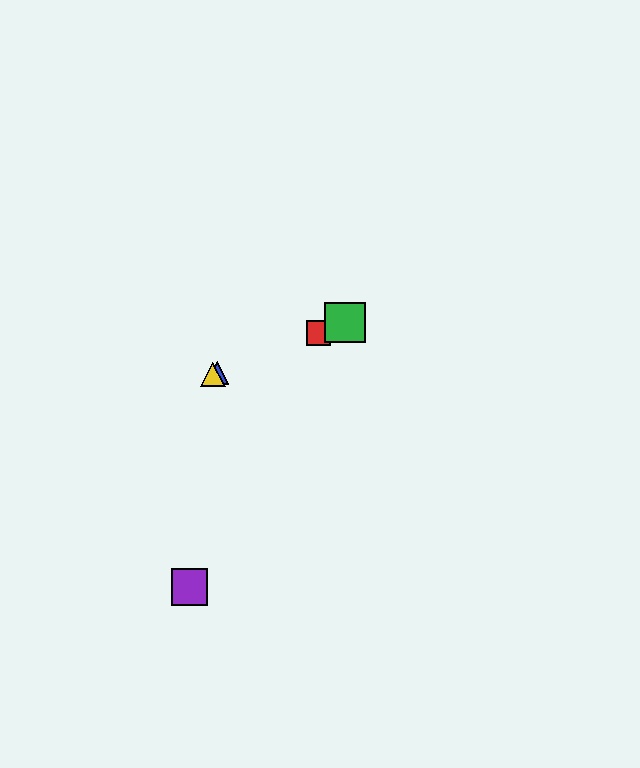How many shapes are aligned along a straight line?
4 shapes (the red square, the blue triangle, the green square, the yellow triangle) are aligned along a straight line.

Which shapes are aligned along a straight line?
The red square, the blue triangle, the green square, the yellow triangle are aligned along a straight line.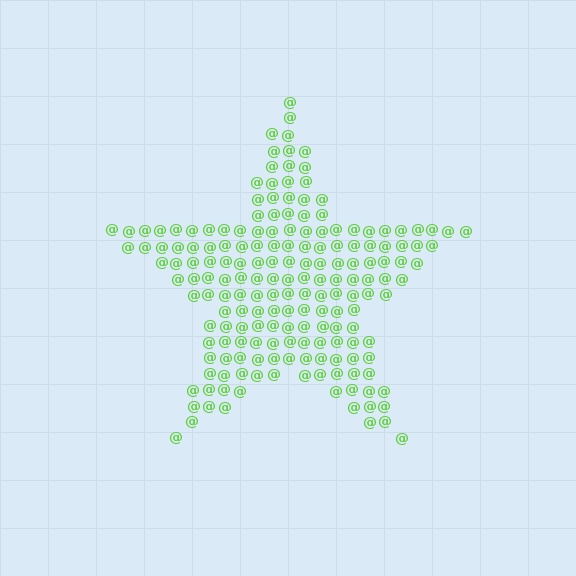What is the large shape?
The large shape is a star.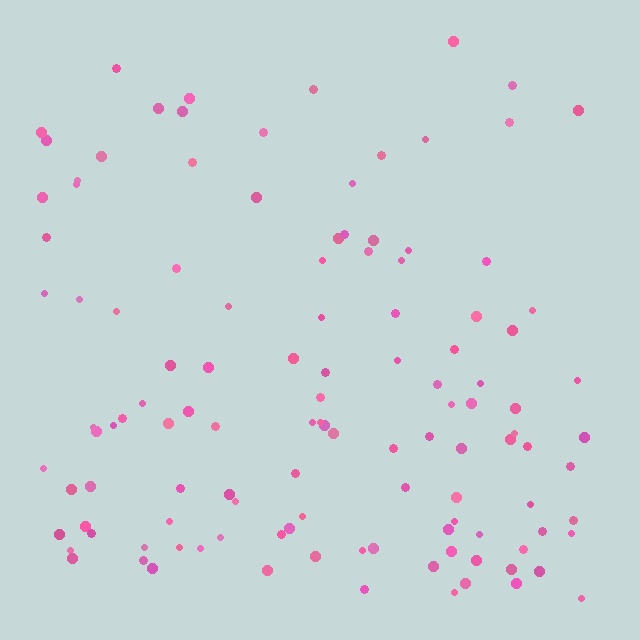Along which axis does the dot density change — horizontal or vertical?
Vertical.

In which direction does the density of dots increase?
From top to bottom, with the bottom side densest.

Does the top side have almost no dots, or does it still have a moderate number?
Still a moderate number, just noticeably fewer than the bottom.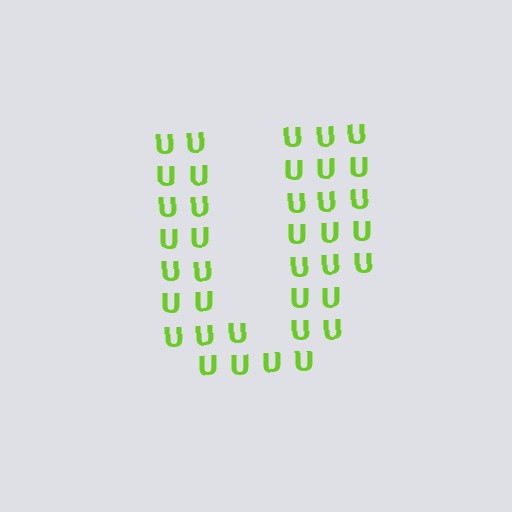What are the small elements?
The small elements are letter U's.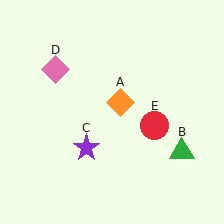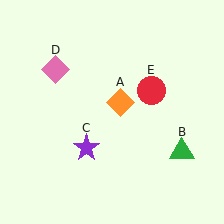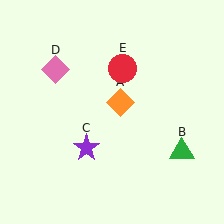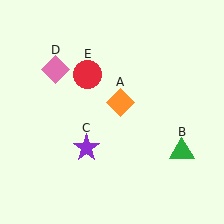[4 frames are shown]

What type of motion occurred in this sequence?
The red circle (object E) rotated counterclockwise around the center of the scene.